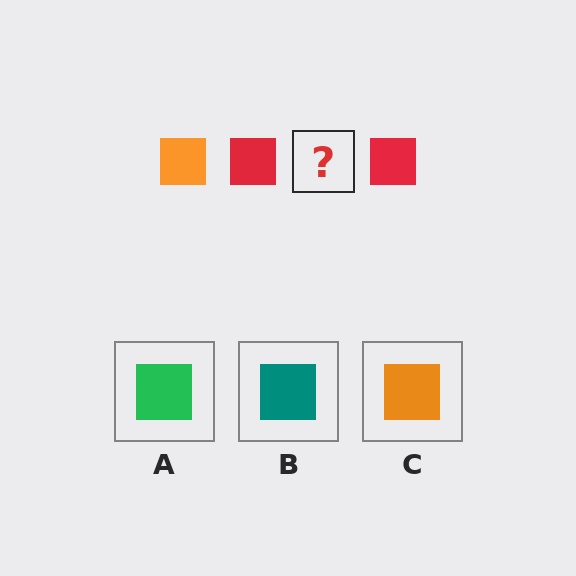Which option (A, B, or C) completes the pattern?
C.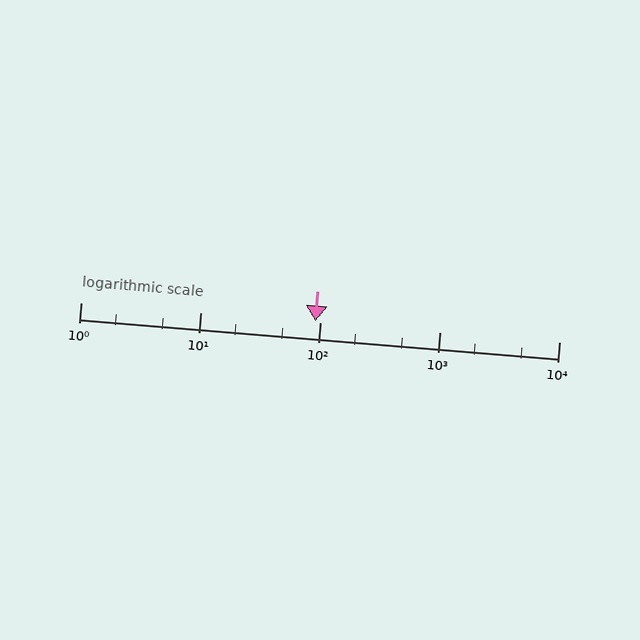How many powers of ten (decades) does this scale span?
The scale spans 4 decades, from 1 to 10000.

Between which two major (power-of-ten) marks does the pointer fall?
The pointer is between 10 and 100.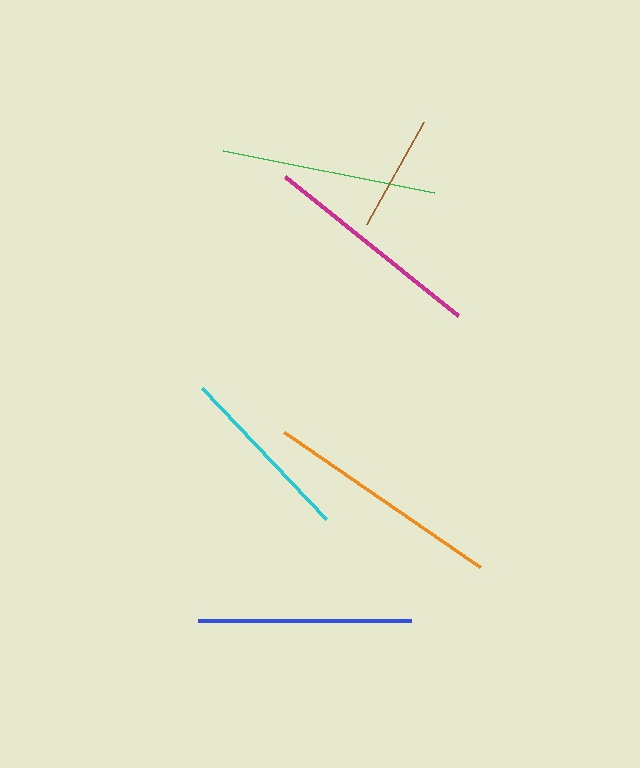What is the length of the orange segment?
The orange segment is approximately 238 pixels long.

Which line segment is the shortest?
The brown line is the shortest at approximately 117 pixels.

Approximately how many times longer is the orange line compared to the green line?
The orange line is approximately 1.1 times the length of the green line.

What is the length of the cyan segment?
The cyan segment is approximately 181 pixels long.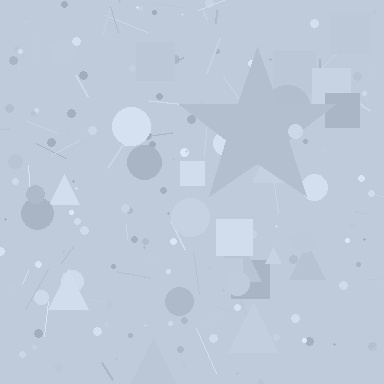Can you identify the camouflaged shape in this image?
The camouflaged shape is a star.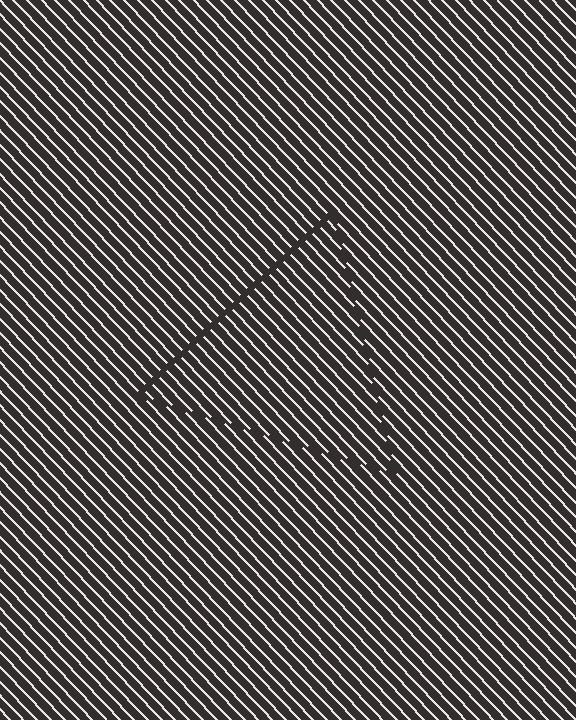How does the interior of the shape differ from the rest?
The interior of the shape contains the same grating, shifted by half a period — the contour is defined by the phase discontinuity where line-ends from the inner and outer gratings abut.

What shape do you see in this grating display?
An illusory triangle. The interior of the shape contains the same grating, shifted by half a period — the contour is defined by the phase discontinuity where line-ends from the inner and outer gratings abut.